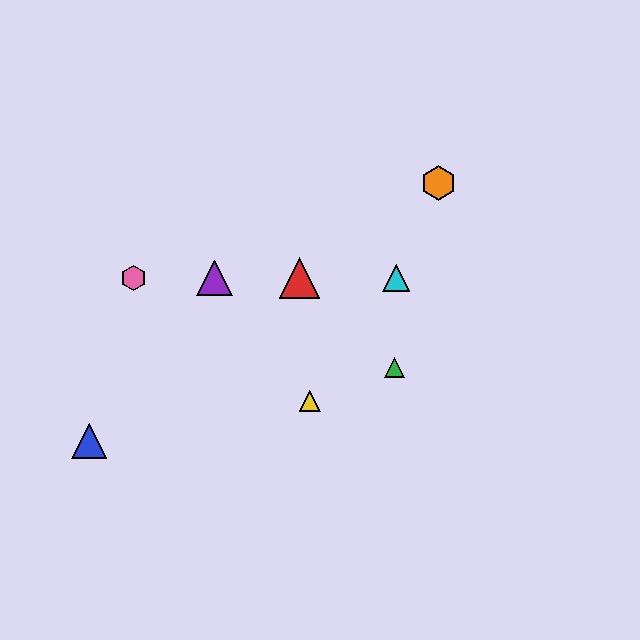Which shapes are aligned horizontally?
The red triangle, the purple triangle, the cyan triangle, the pink hexagon are aligned horizontally.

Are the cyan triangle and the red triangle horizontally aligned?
Yes, both are at y≈278.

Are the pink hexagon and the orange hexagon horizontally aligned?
No, the pink hexagon is at y≈278 and the orange hexagon is at y≈183.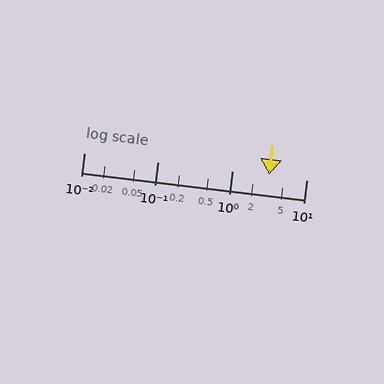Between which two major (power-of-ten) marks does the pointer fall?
The pointer is between 1 and 10.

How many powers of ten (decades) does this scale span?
The scale spans 3 decades, from 0.01 to 10.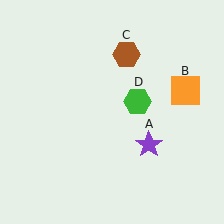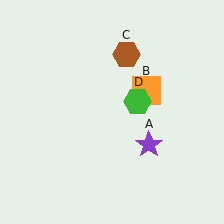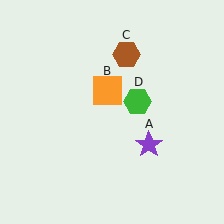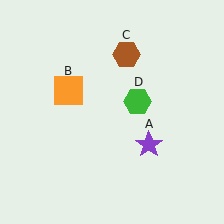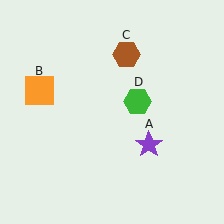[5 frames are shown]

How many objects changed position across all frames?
1 object changed position: orange square (object B).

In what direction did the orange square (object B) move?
The orange square (object B) moved left.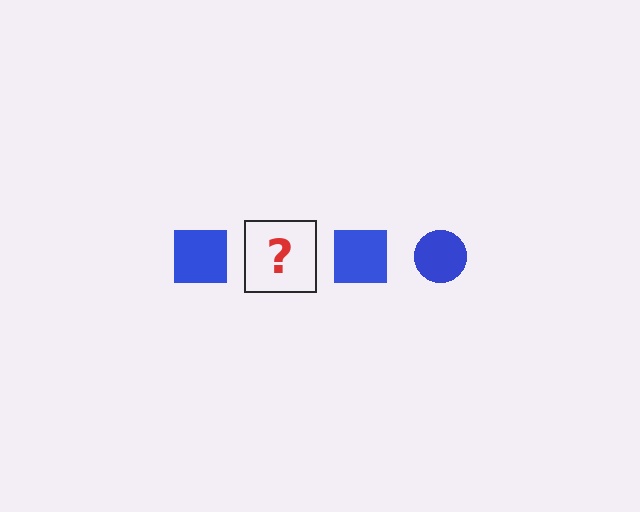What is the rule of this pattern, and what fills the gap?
The rule is that the pattern cycles through square, circle shapes in blue. The gap should be filled with a blue circle.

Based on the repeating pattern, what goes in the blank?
The blank should be a blue circle.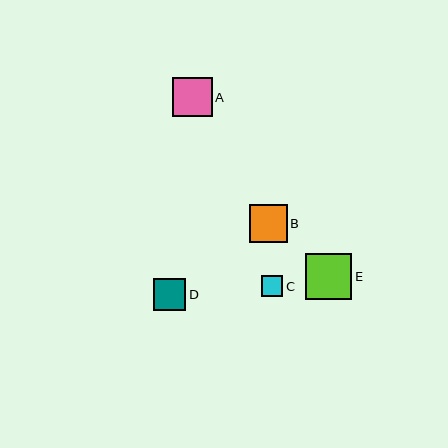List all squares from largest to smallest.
From largest to smallest: E, A, B, D, C.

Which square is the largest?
Square E is the largest with a size of approximately 47 pixels.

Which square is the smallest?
Square C is the smallest with a size of approximately 21 pixels.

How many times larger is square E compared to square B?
Square E is approximately 1.2 times the size of square B.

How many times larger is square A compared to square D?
Square A is approximately 1.2 times the size of square D.